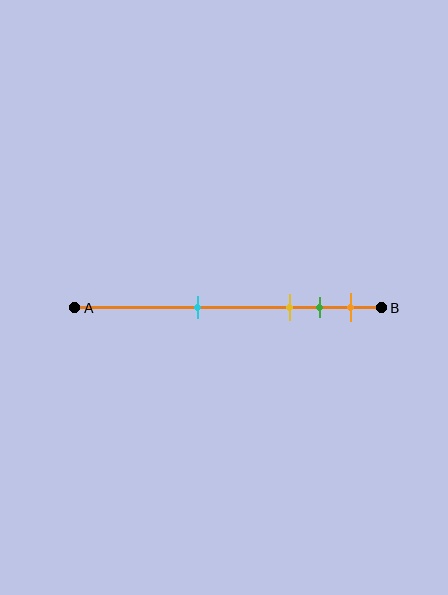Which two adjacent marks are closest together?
The green and orange marks are the closest adjacent pair.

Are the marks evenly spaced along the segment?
No, the marks are not evenly spaced.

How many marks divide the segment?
There are 4 marks dividing the segment.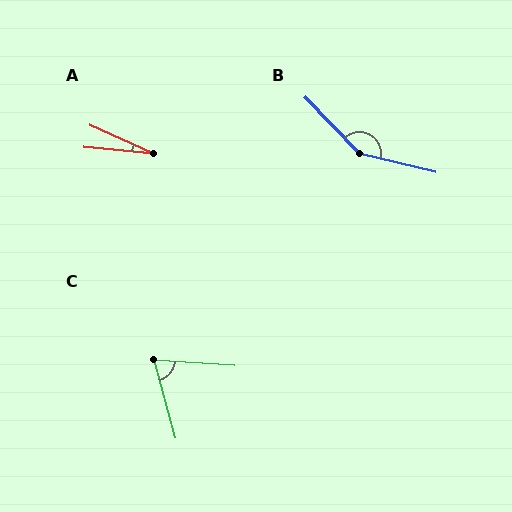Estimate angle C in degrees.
Approximately 71 degrees.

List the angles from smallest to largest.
A (19°), C (71°), B (147°).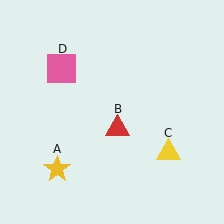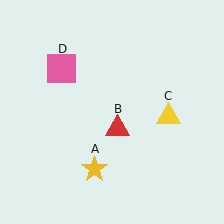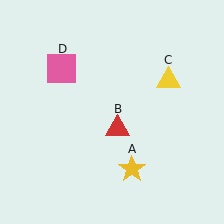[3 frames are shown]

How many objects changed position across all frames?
2 objects changed position: yellow star (object A), yellow triangle (object C).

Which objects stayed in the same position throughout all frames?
Red triangle (object B) and pink square (object D) remained stationary.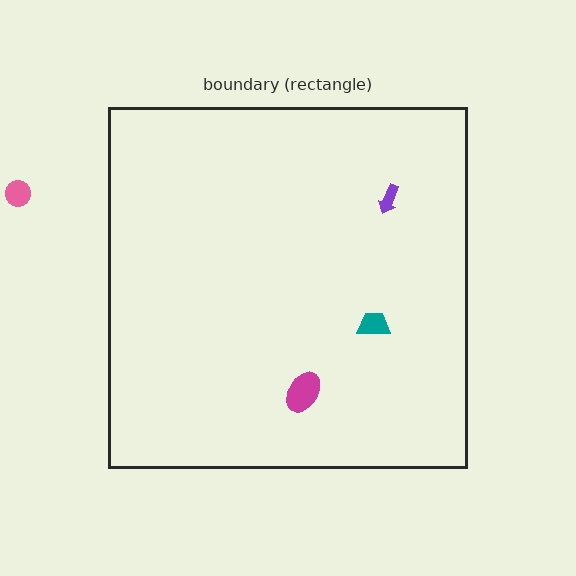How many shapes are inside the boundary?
3 inside, 1 outside.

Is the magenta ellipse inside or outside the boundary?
Inside.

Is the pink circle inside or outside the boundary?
Outside.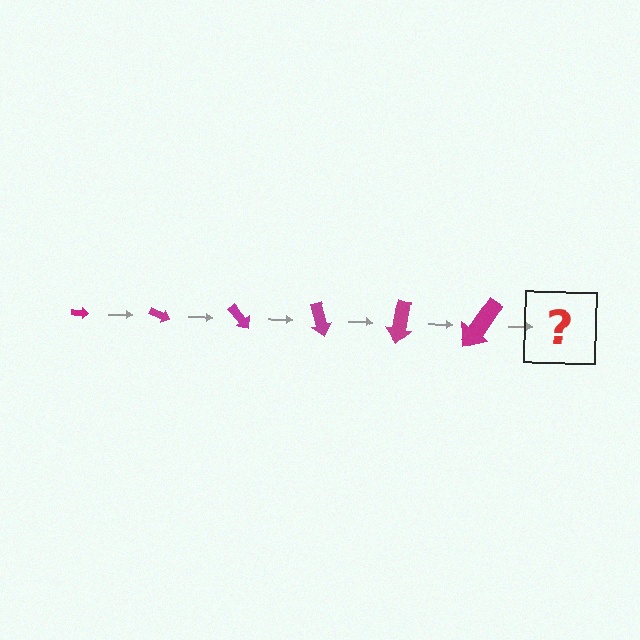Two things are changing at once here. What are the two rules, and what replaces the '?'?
The two rules are that the arrow grows larger each step and it rotates 25 degrees each step. The '?' should be an arrow, larger than the previous one and rotated 150 degrees from the start.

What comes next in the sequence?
The next element should be an arrow, larger than the previous one and rotated 150 degrees from the start.